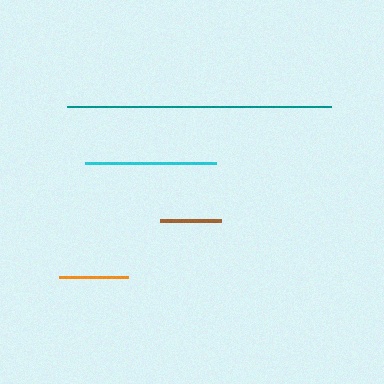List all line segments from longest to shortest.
From longest to shortest: teal, cyan, orange, brown.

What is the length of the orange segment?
The orange segment is approximately 69 pixels long.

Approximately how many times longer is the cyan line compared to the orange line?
The cyan line is approximately 1.9 times the length of the orange line.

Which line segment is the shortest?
The brown line is the shortest at approximately 61 pixels.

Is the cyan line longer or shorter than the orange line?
The cyan line is longer than the orange line.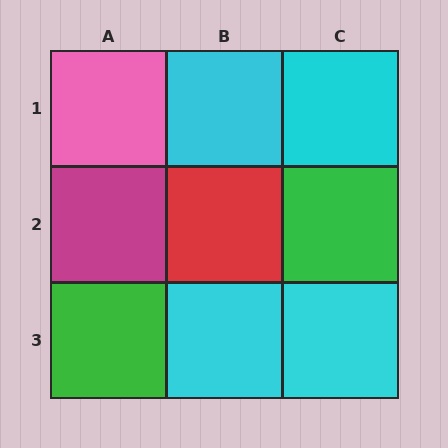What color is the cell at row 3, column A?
Green.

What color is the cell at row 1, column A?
Pink.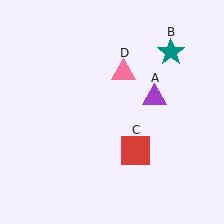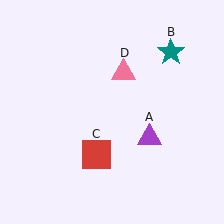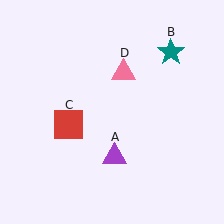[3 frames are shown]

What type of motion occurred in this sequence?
The purple triangle (object A), red square (object C) rotated clockwise around the center of the scene.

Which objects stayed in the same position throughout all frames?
Teal star (object B) and pink triangle (object D) remained stationary.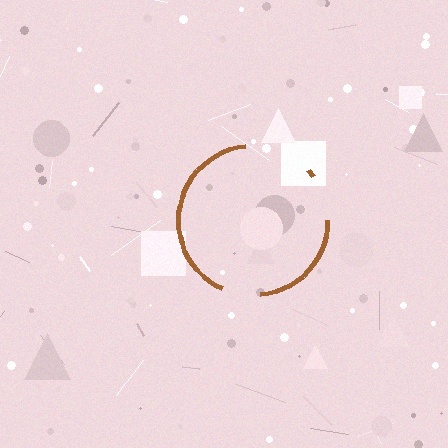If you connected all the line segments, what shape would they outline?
They would outline a circle.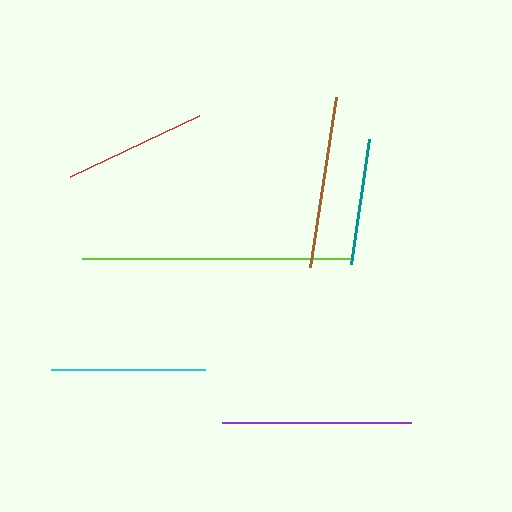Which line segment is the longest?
The lime line is the longest at approximately 270 pixels.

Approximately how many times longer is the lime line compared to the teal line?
The lime line is approximately 2.1 times the length of the teal line.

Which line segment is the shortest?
The teal line is the shortest at approximately 127 pixels.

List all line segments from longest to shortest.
From longest to shortest: lime, purple, brown, cyan, red, teal.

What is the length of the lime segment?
The lime segment is approximately 270 pixels long.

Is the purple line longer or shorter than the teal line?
The purple line is longer than the teal line.